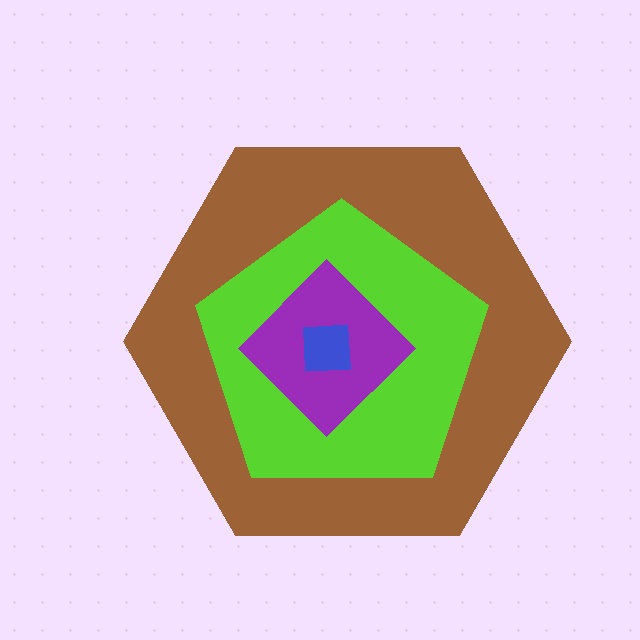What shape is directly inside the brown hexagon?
The lime pentagon.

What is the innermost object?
The blue square.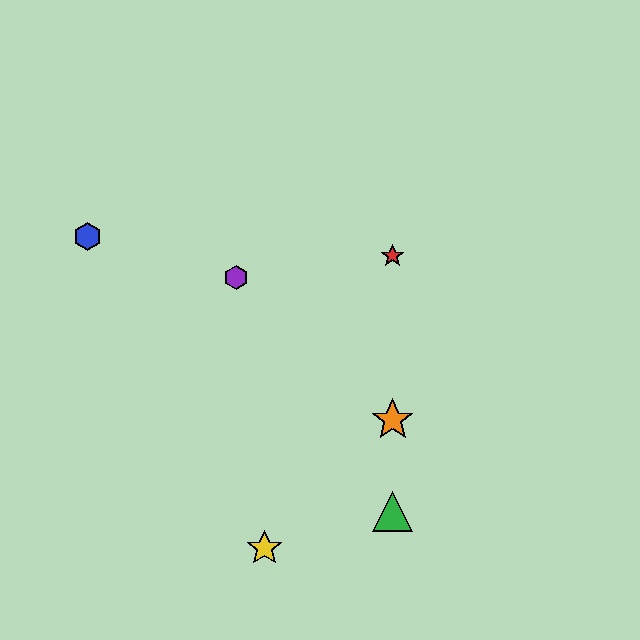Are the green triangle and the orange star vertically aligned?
Yes, both are at x≈393.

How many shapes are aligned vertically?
3 shapes (the red star, the green triangle, the orange star) are aligned vertically.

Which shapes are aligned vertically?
The red star, the green triangle, the orange star are aligned vertically.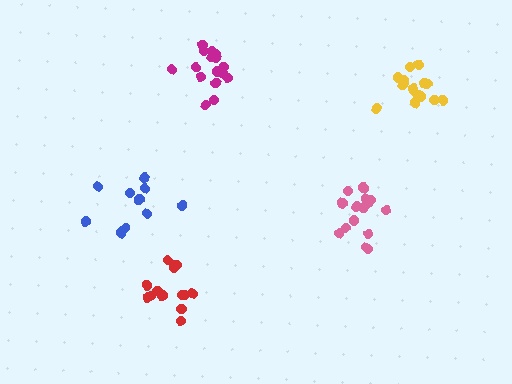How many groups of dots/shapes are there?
There are 5 groups.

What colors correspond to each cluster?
The clusters are colored: magenta, red, blue, pink, yellow.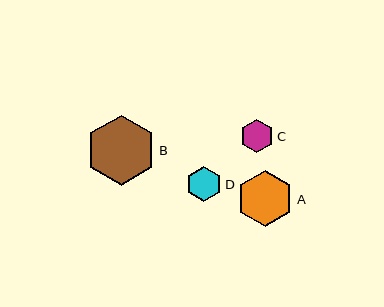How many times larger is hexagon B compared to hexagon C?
Hexagon B is approximately 2.1 times the size of hexagon C.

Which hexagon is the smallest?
Hexagon C is the smallest with a size of approximately 34 pixels.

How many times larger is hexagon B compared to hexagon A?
Hexagon B is approximately 1.2 times the size of hexagon A.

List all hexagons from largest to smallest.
From largest to smallest: B, A, D, C.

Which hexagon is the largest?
Hexagon B is the largest with a size of approximately 70 pixels.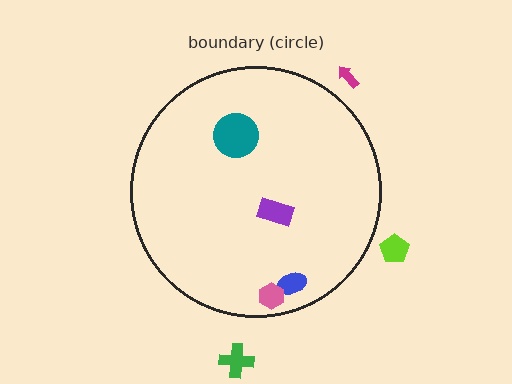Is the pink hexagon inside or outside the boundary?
Inside.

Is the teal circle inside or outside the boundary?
Inside.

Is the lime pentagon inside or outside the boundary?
Outside.